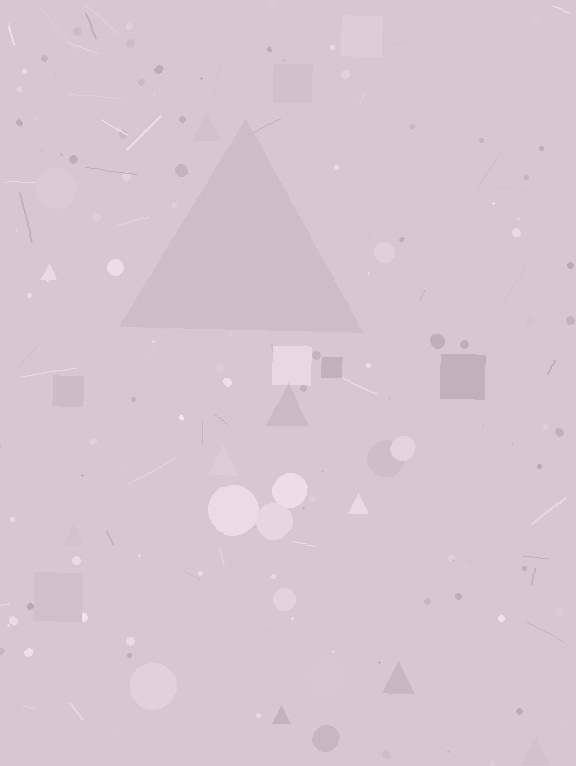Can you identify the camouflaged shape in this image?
The camouflaged shape is a triangle.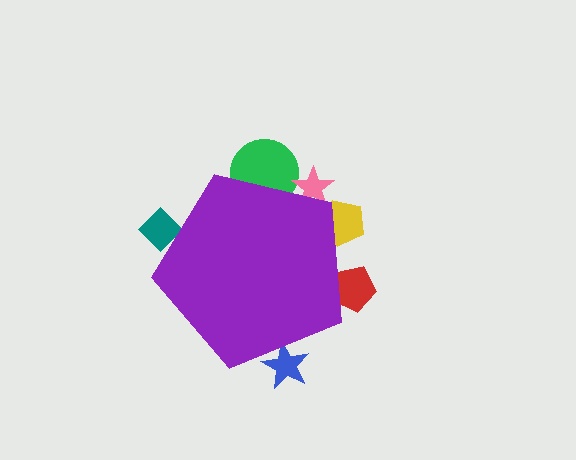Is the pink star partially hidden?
Yes, the pink star is partially hidden behind the purple pentagon.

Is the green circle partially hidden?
Yes, the green circle is partially hidden behind the purple pentagon.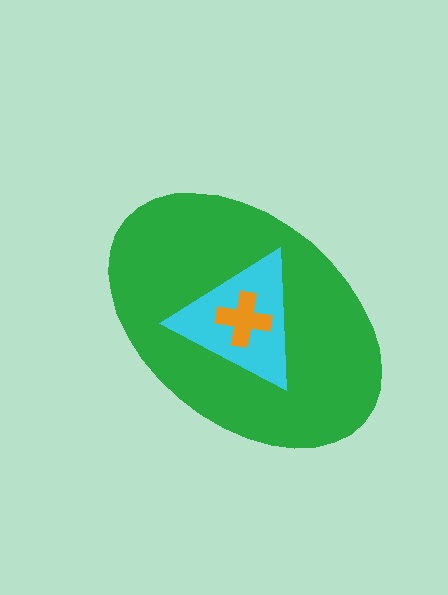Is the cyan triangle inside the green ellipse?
Yes.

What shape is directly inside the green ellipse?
The cyan triangle.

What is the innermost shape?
The orange cross.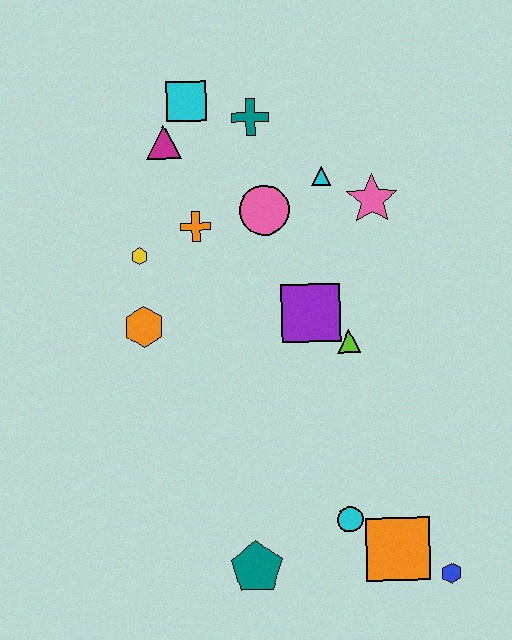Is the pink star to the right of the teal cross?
Yes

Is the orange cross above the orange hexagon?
Yes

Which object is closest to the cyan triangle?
The pink star is closest to the cyan triangle.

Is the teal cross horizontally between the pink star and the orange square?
No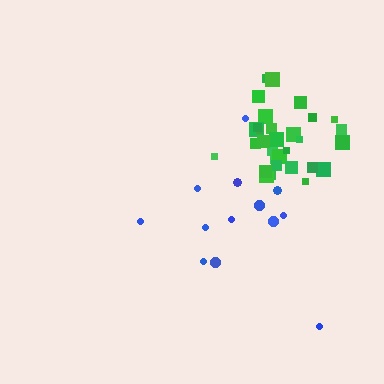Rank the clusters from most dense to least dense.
green, blue.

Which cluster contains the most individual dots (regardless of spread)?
Green (32).